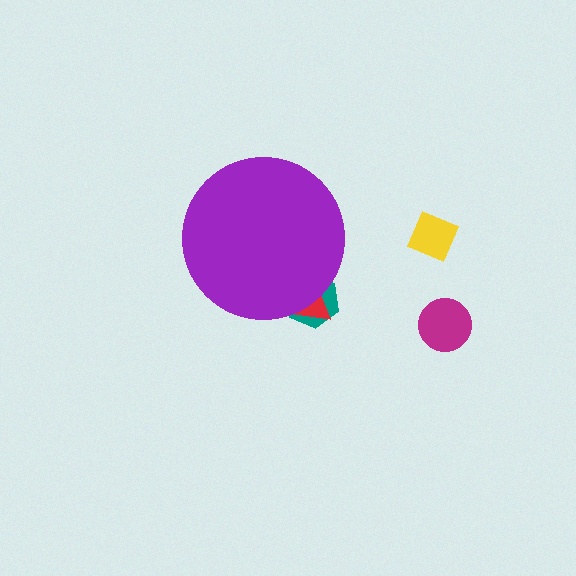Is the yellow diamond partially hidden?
No, the yellow diamond is fully visible.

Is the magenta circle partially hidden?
No, the magenta circle is fully visible.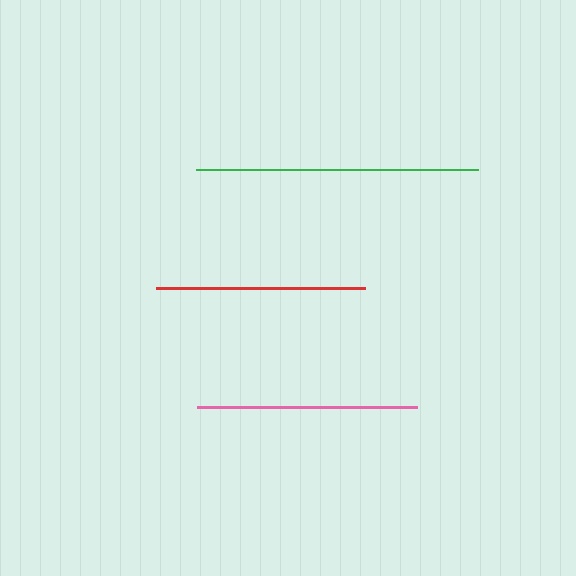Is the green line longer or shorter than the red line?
The green line is longer than the red line.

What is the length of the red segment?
The red segment is approximately 209 pixels long.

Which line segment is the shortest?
The red line is the shortest at approximately 209 pixels.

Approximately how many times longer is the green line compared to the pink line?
The green line is approximately 1.3 times the length of the pink line.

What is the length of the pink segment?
The pink segment is approximately 220 pixels long.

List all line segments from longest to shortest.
From longest to shortest: green, pink, red.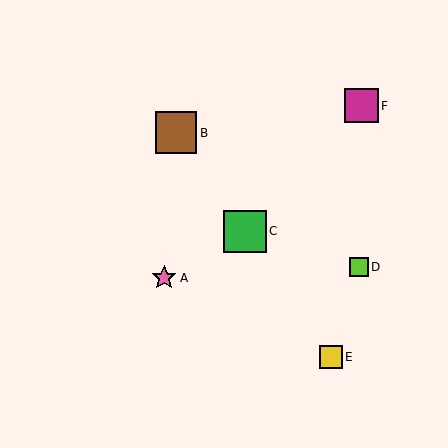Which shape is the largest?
The green square (labeled C) is the largest.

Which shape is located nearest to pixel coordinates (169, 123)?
The brown square (labeled B) at (176, 133) is nearest to that location.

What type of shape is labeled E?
Shape E is a yellow square.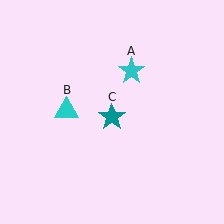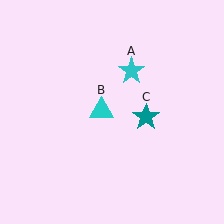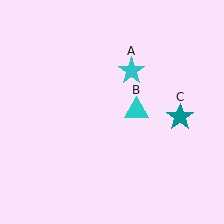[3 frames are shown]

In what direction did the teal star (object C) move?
The teal star (object C) moved right.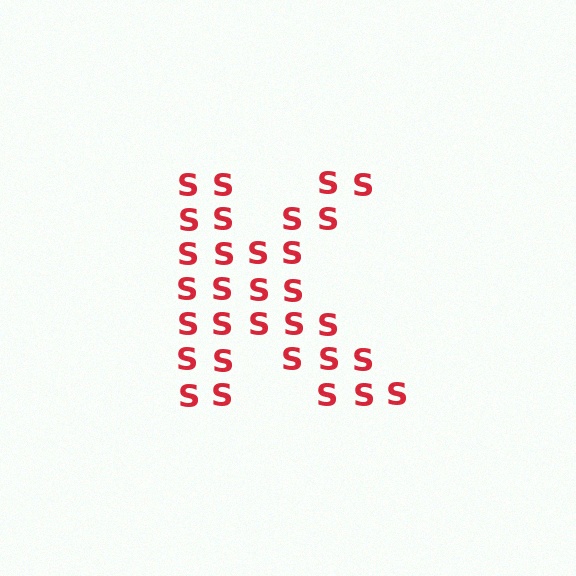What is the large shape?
The large shape is the letter K.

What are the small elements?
The small elements are letter S's.